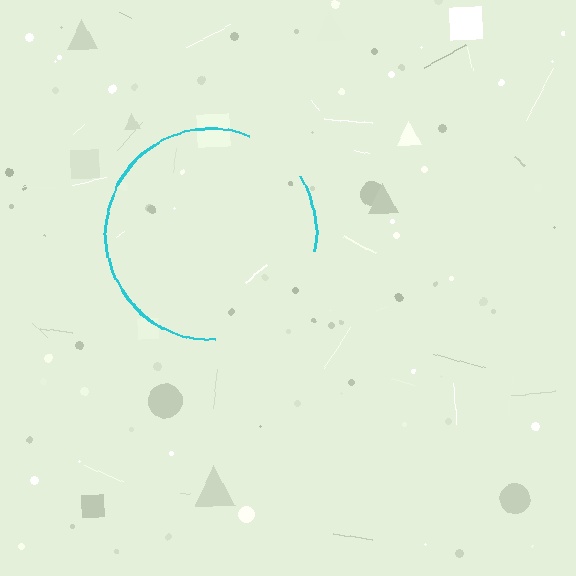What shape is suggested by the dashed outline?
The dashed outline suggests a circle.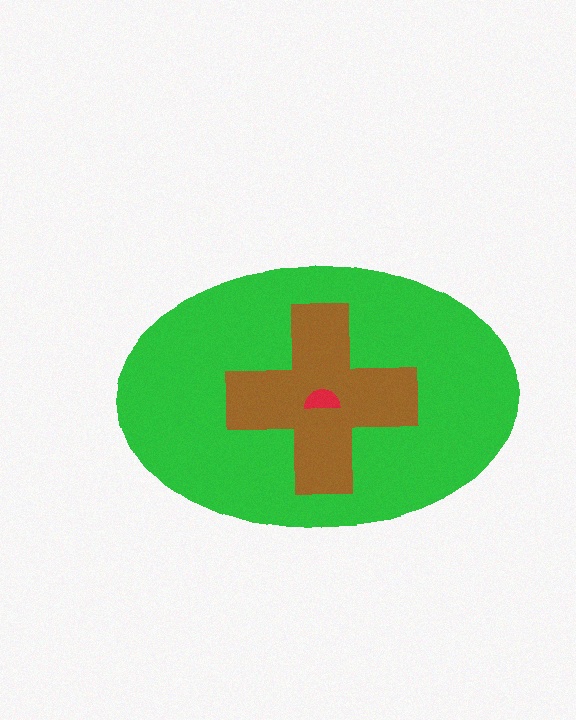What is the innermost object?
The red semicircle.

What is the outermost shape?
The green ellipse.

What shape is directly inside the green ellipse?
The brown cross.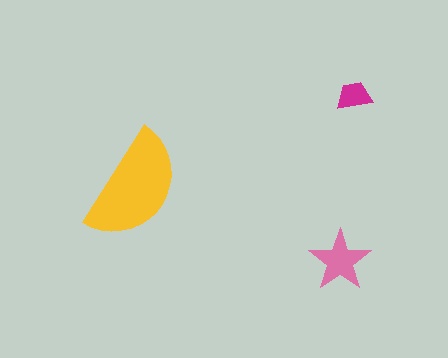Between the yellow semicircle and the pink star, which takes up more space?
The yellow semicircle.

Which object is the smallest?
The magenta trapezoid.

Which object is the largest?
The yellow semicircle.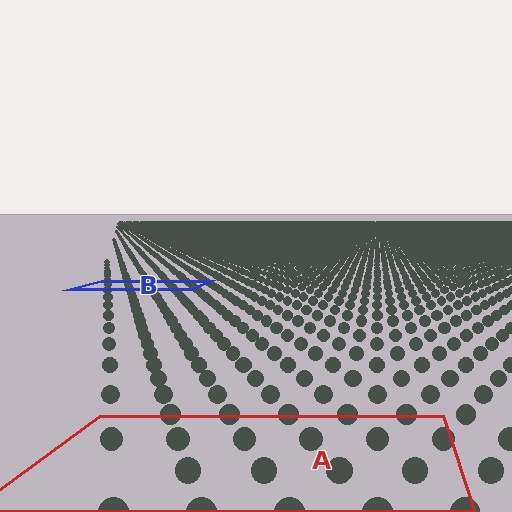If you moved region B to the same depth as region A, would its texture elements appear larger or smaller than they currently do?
They would appear larger. At a closer depth, the same texture elements are projected at a bigger on-screen size.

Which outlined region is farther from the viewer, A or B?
Region B is farther from the viewer — the texture elements inside it appear smaller and more densely packed.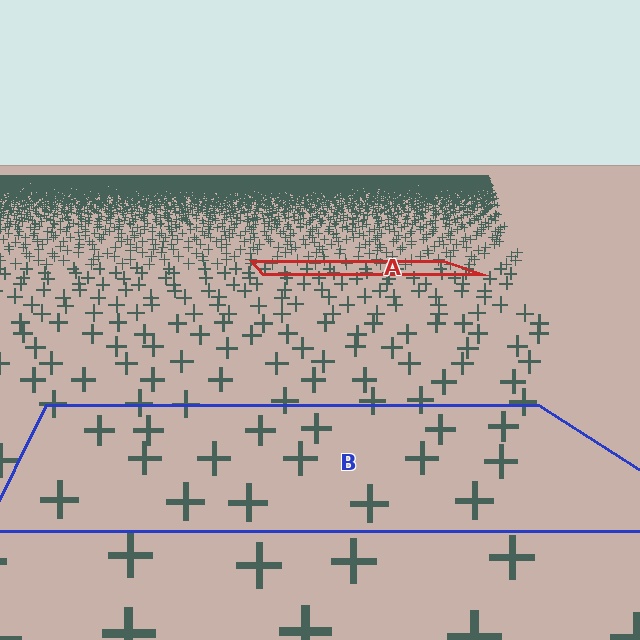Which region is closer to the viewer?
Region B is closer. The texture elements there are larger and more spread out.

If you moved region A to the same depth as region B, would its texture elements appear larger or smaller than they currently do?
They would appear larger. At a closer depth, the same texture elements are projected at a bigger on-screen size.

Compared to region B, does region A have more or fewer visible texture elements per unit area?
Region A has more texture elements per unit area — they are packed more densely because it is farther away.